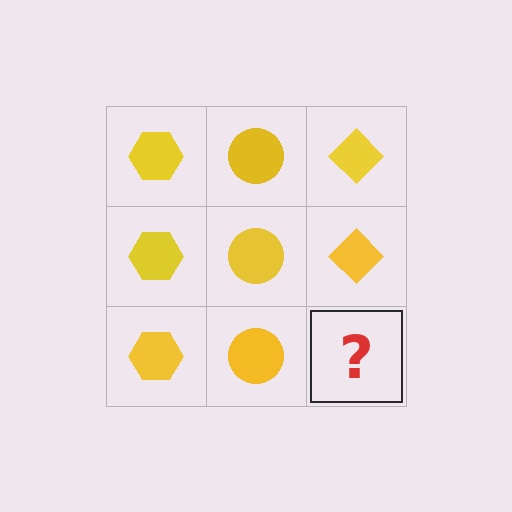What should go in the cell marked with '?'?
The missing cell should contain a yellow diamond.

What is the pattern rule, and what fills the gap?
The rule is that each column has a consistent shape. The gap should be filled with a yellow diamond.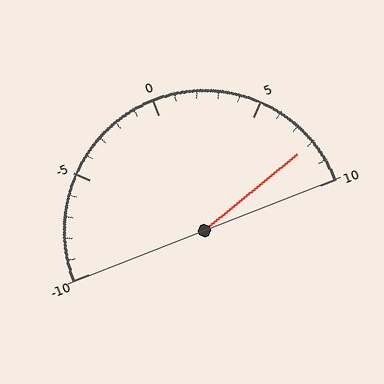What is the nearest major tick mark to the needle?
The nearest major tick mark is 10.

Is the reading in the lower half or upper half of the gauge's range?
The reading is in the upper half of the range (-10 to 10).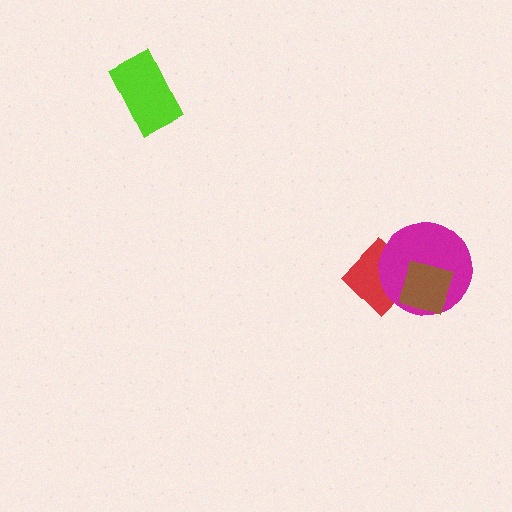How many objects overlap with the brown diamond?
2 objects overlap with the brown diamond.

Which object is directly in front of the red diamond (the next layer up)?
The magenta circle is directly in front of the red diamond.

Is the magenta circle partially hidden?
Yes, it is partially covered by another shape.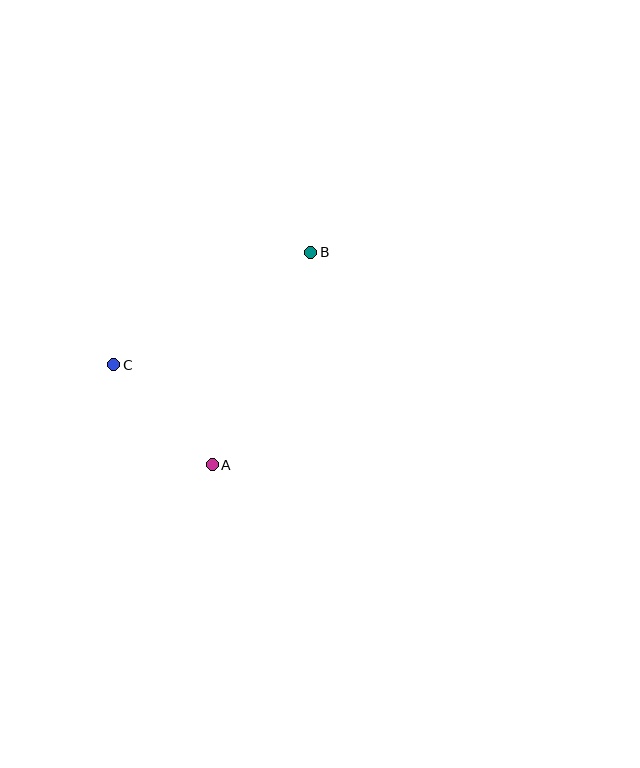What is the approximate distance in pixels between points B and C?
The distance between B and C is approximately 227 pixels.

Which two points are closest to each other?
Points A and C are closest to each other.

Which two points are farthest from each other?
Points A and B are farthest from each other.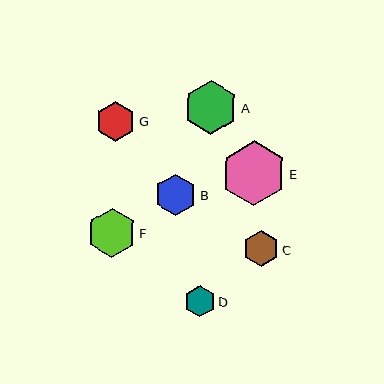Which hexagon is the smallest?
Hexagon D is the smallest with a size of approximately 31 pixels.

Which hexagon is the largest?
Hexagon E is the largest with a size of approximately 65 pixels.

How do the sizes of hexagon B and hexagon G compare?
Hexagon B and hexagon G are approximately the same size.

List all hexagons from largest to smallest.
From largest to smallest: E, A, F, B, G, C, D.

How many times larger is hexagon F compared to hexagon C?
Hexagon F is approximately 1.4 times the size of hexagon C.